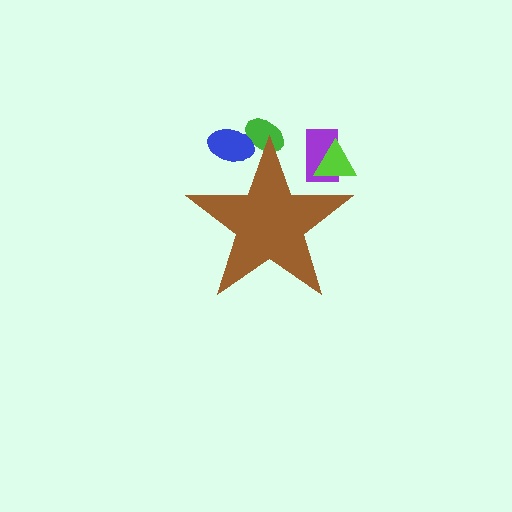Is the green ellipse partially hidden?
Yes, the green ellipse is partially hidden behind the brown star.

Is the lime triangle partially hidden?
Yes, the lime triangle is partially hidden behind the brown star.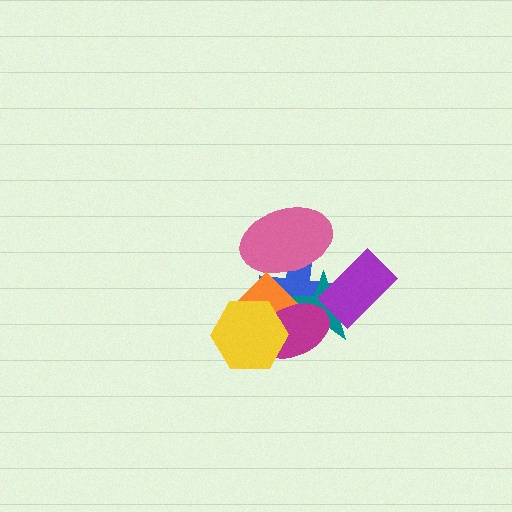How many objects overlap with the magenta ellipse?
4 objects overlap with the magenta ellipse.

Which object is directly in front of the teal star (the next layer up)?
The purple rectangle is directly in front of the teal star.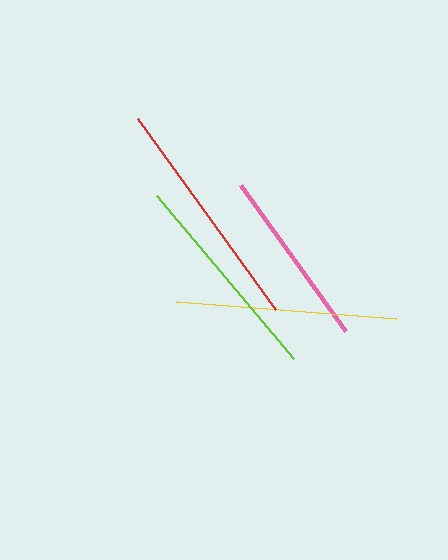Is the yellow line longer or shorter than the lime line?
The yellow line is longer than the lime line.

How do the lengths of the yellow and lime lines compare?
The yellow and lime lines are approximately the same length.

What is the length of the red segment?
The red segment is approximately 237 pixels long.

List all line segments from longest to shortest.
From longest to shortest: red, yellow, lime, pink.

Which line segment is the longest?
The red line is the longest at approximately 237 pixels.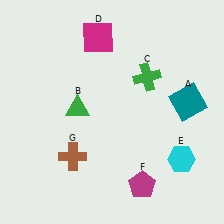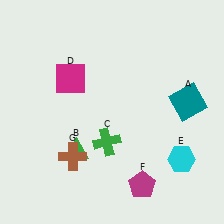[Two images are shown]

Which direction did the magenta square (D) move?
The magenta square (D) moved down.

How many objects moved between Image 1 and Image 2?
3 objects moved between the two images.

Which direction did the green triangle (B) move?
The green triangle (B) moved down.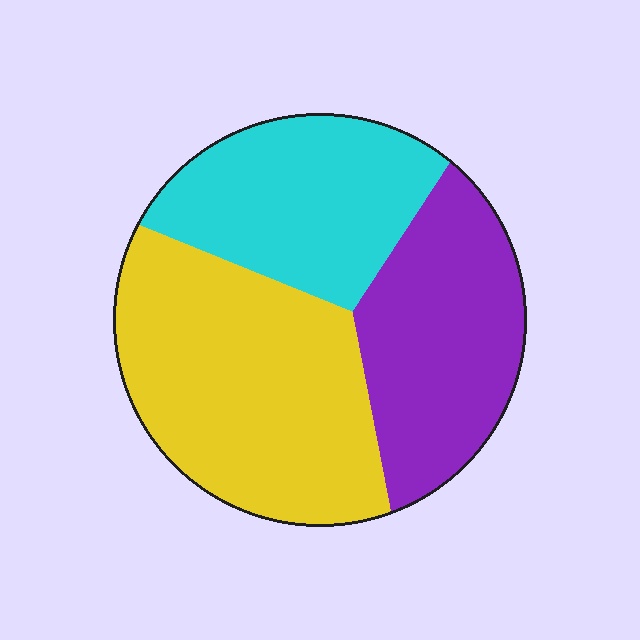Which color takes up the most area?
Yellow, at roughly 45%.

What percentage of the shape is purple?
Purple takes up between a sixth and a third of the shape.